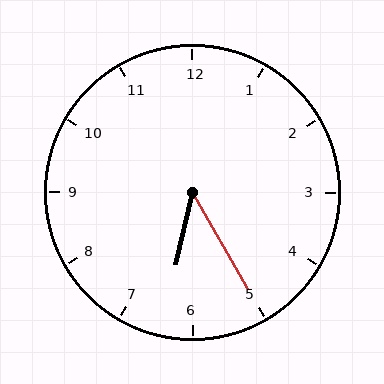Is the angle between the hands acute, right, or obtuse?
It is acute.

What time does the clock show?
6:25.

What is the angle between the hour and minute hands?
Approximately 42 degrees.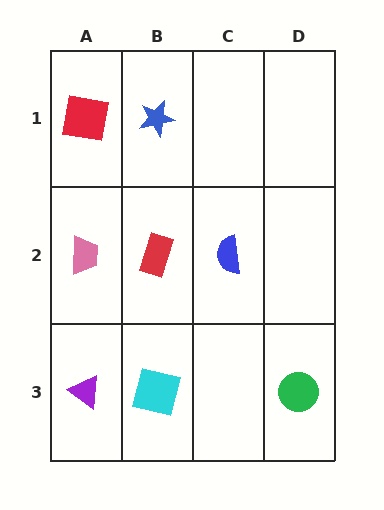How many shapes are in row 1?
2 shapes.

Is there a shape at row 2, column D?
No, that cell is empty.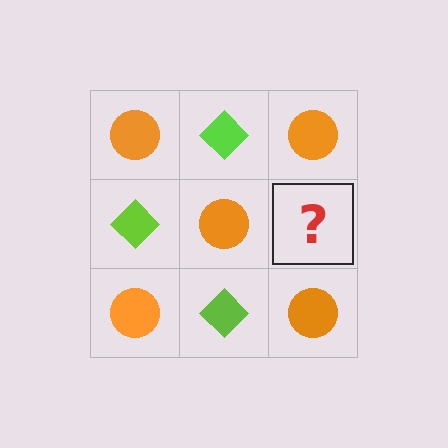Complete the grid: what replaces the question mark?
The question mark should be replaced with a lime diamond.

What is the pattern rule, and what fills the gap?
The rule is that it alternates orange circle and lime diamond in a checkerboard pattern. The gap should be filled with a lime diamond.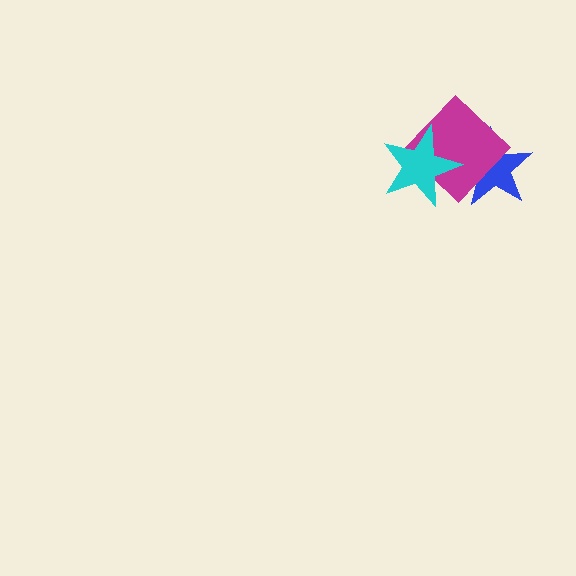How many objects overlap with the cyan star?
2 objects overlap with the cyan star.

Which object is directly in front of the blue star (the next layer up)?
The magenta diamond is directly in front of the blue star.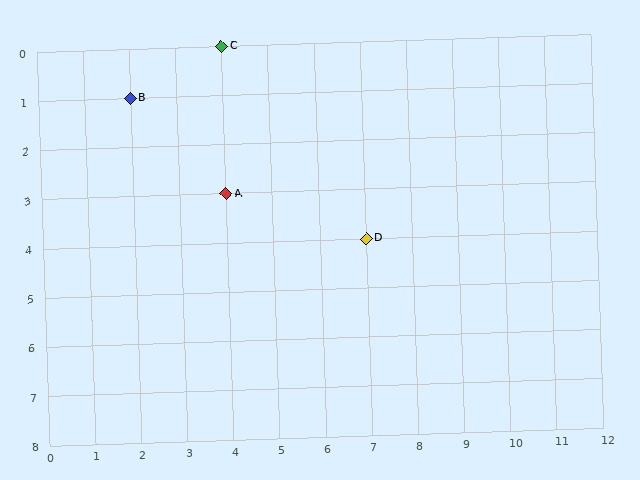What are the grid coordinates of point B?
Point B is at grid coordinates (2, 1).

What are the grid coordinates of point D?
Point D is at grid coordinates (7, 4).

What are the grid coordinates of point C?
Point C is at grid coordinates (4, 0).